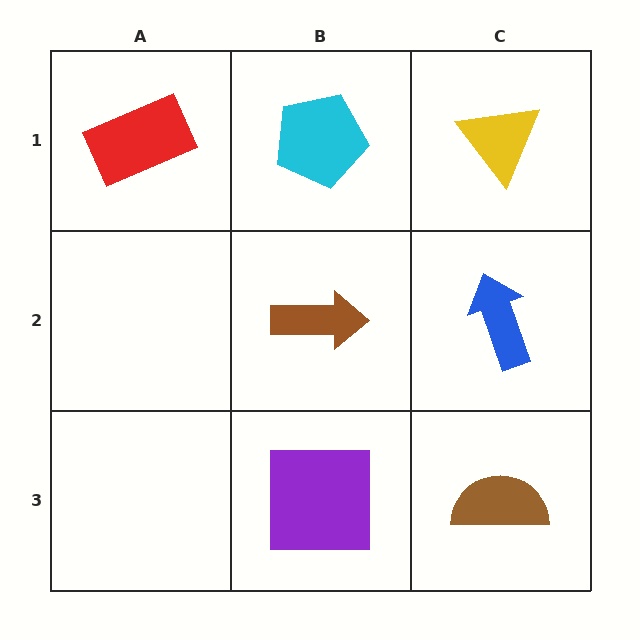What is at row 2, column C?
A blue arrow.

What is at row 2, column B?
A brown arrow.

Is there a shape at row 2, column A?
No, that cell is empty.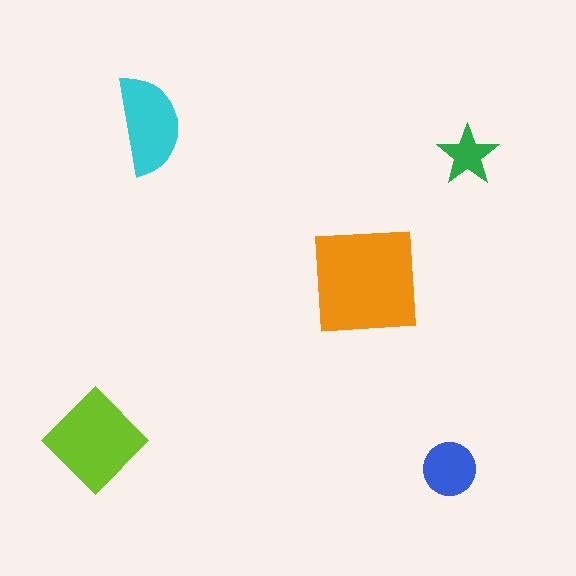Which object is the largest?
The orange square.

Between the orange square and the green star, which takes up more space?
The orange square.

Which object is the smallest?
The green star.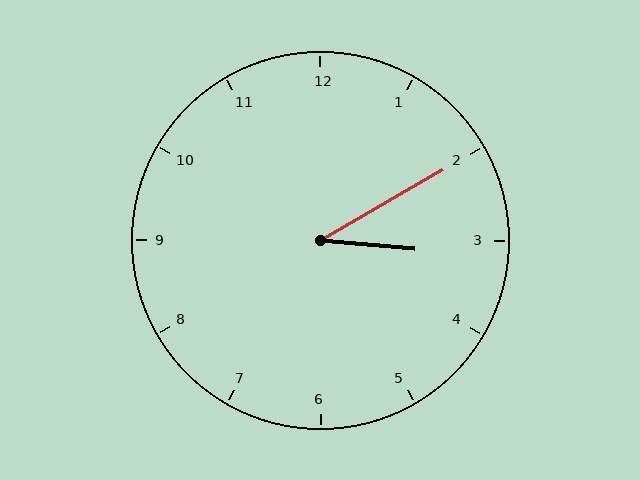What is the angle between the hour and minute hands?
Approximately 35 degrees.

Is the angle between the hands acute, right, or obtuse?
It is acute.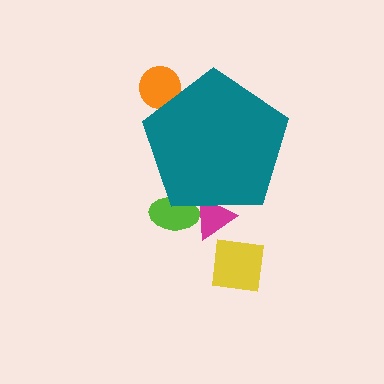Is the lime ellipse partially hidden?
Yes, the lime ellipse is partially hidden behind the teal pentagon.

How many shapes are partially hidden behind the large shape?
3 shapes are partially hidden.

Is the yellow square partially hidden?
No, the yellow square is fully visible.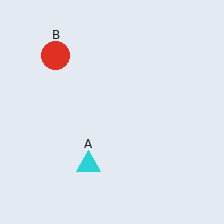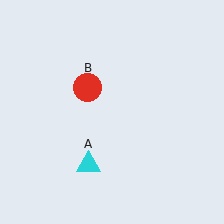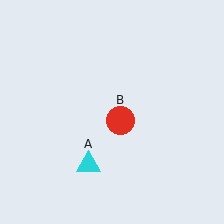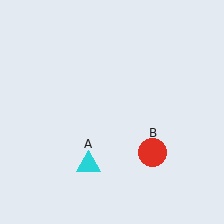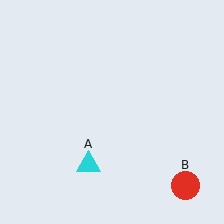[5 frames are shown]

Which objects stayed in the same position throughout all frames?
Cyan triangle (object A) remained stationary.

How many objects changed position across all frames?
1 object changed position: red circle (object B).